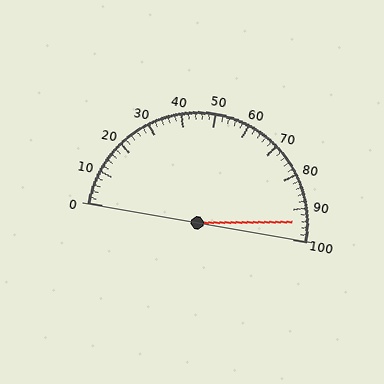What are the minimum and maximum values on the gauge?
The gauge ranges from 0 to 100.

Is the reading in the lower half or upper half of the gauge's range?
The reading is in the upper half of the range (0 to 100).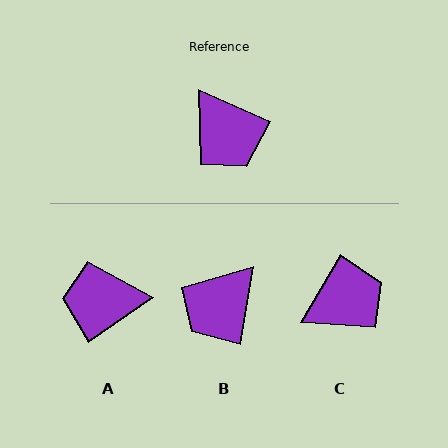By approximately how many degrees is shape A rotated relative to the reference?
Approximately 121 degrees clockwise.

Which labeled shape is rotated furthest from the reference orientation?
A, about 121 degrees away.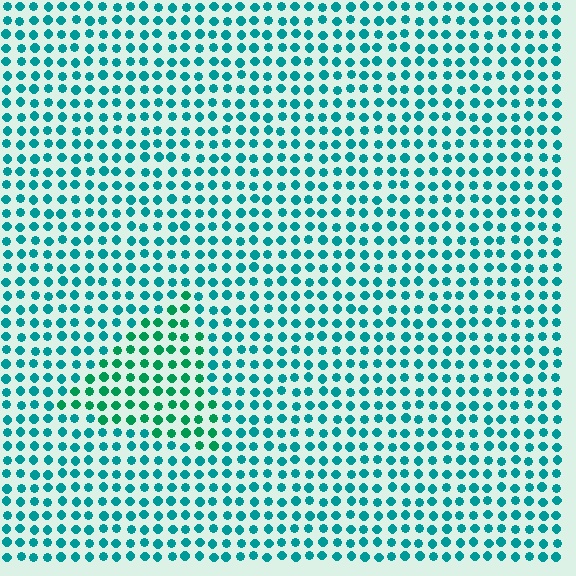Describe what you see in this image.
The image is filled with small teal elements in a uniform arrangement. A triangle-shaped region is visible where the elements are tinted to a slightly different hue, forming a subtle color boundary.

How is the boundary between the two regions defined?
The boundary is defined purely by a slight shift in hue (about 28 degrees). Spacing, size, and orientation are identical on both sides.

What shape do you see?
I see a triangle.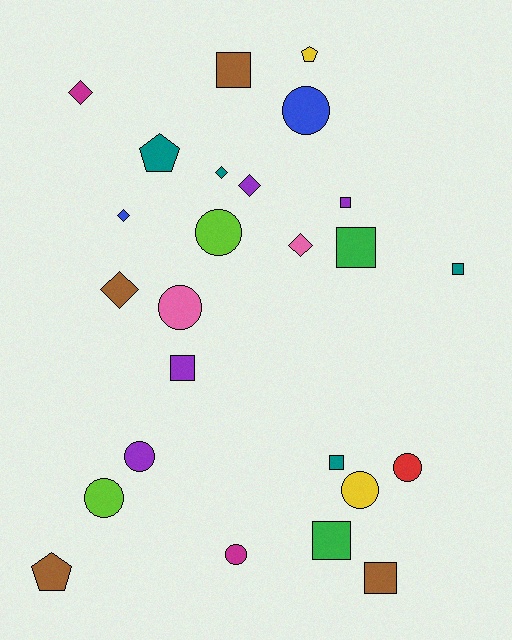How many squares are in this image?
There are 8 squares.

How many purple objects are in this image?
There are 4 purple objects.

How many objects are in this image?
There are 25 objects.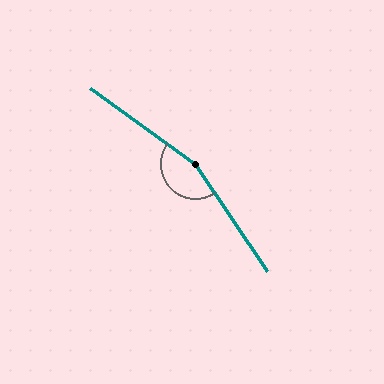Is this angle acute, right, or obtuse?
It is obtuse.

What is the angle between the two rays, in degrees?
Approximately 160 degrees.